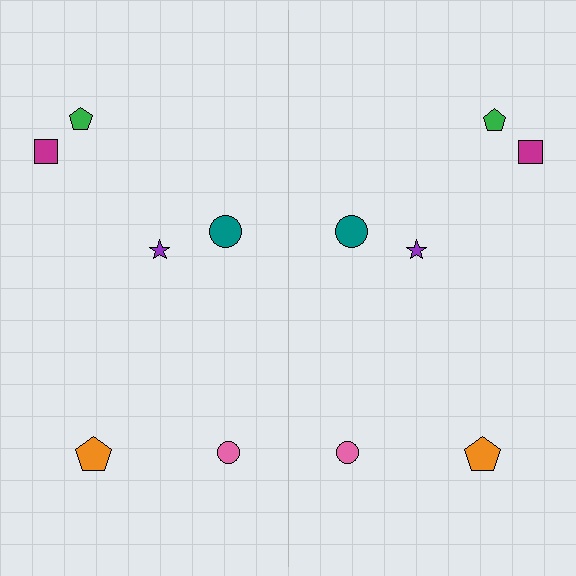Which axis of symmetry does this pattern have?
The pattern has a vertical axis of symmetry running through the center of the image.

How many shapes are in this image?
There are 12 shapes in this image.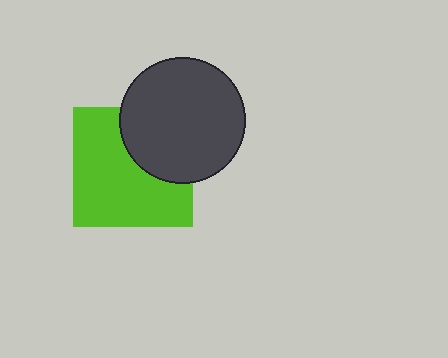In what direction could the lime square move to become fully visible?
The lime square could move toward the lower-left. That would shift it out from behind the dark gray circle entirely.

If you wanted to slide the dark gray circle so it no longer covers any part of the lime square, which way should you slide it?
Slide it toward the upper-right — that is the most direct way to separate the two shapes.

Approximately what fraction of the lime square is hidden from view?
Roughly 33% of the lime square is hidden behind the dark gray circle.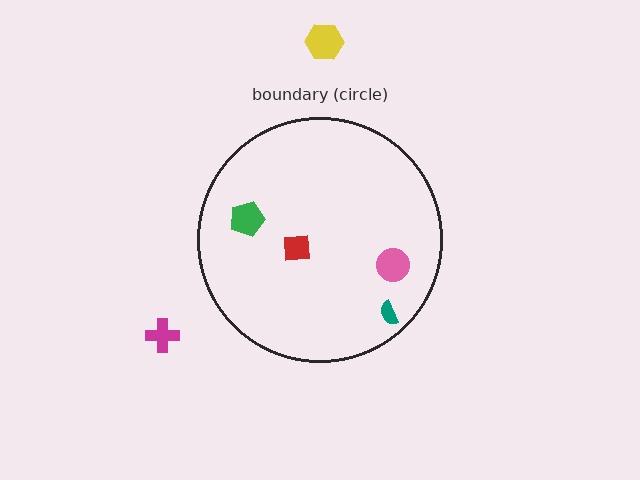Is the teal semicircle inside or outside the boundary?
Inside.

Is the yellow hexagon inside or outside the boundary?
Outside.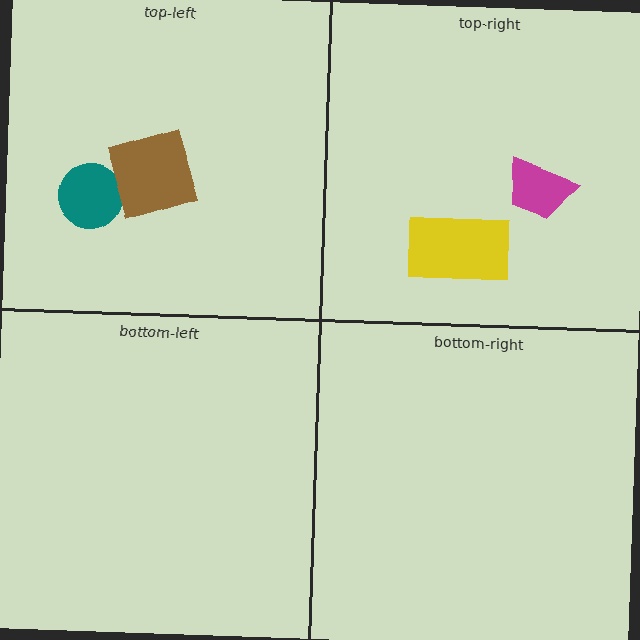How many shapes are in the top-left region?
2.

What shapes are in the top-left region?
The teal circle, the brown diamond.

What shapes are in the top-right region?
The magenta trapezoid, the yellow rectangle.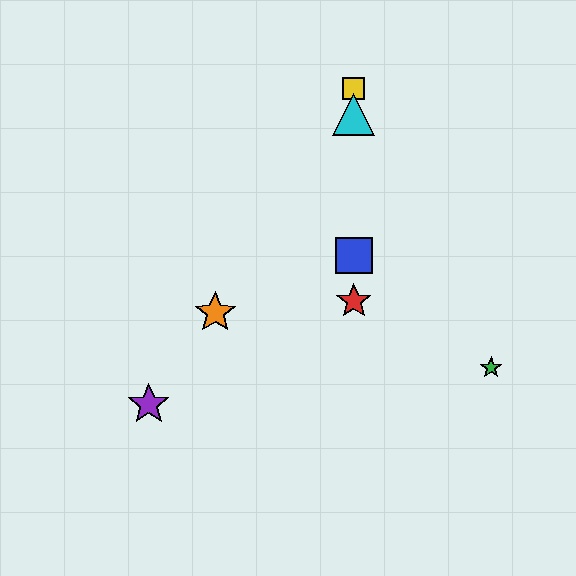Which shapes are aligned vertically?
The red star, the blue square, the yellow square, the cyan triangle are aligned vertically.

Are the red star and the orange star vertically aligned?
No, the red star is at x≈354 and the orange star is at x≈215.